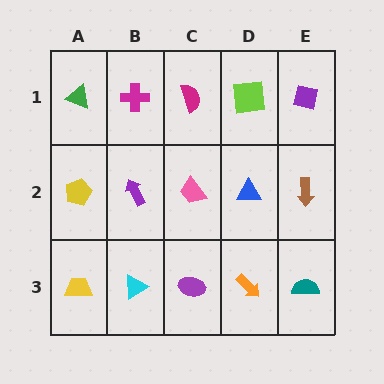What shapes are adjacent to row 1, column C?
A pink trapezoid (row 2, column C), a magenta cross (row 1, column B), a lime square (row 1, column D).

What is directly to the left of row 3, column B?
A yellow trapezoid.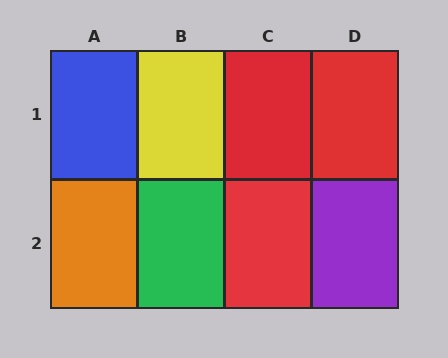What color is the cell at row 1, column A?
Blue.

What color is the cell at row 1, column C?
Red.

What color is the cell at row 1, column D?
Red.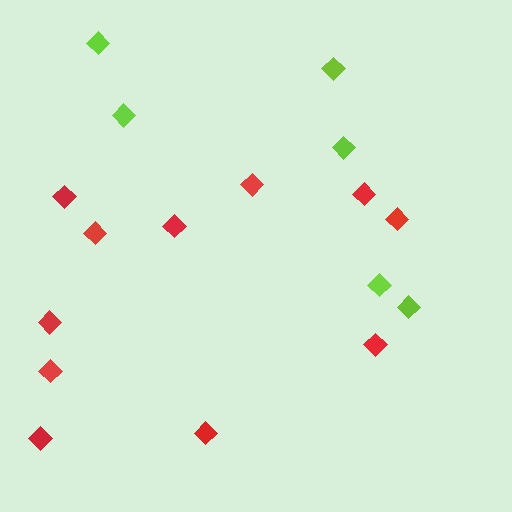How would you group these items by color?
There are 2 groups: one group of lime diamonds (6) and one group of red diamonds (11).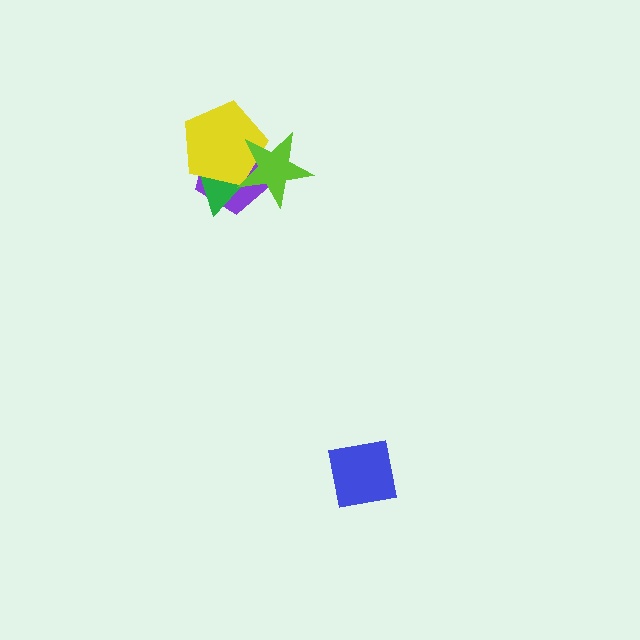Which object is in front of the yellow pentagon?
The lime star is in front of the yellow pentagon.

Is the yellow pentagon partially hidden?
Yes, it is partially covered by another shape.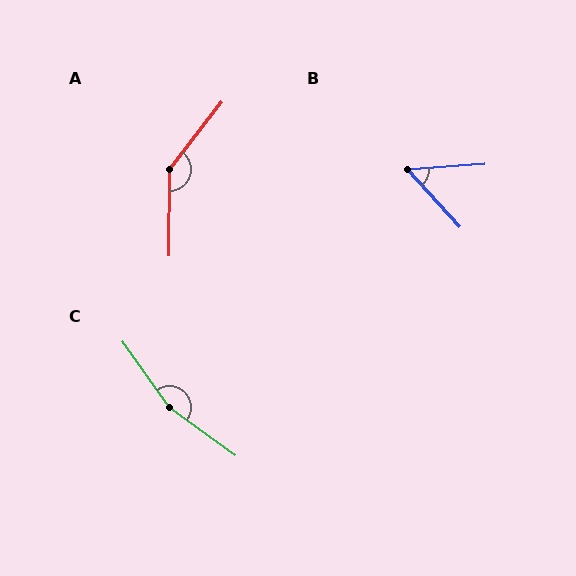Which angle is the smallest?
B, at approximately 52 degrees.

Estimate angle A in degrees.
Approximately 142 degrees.